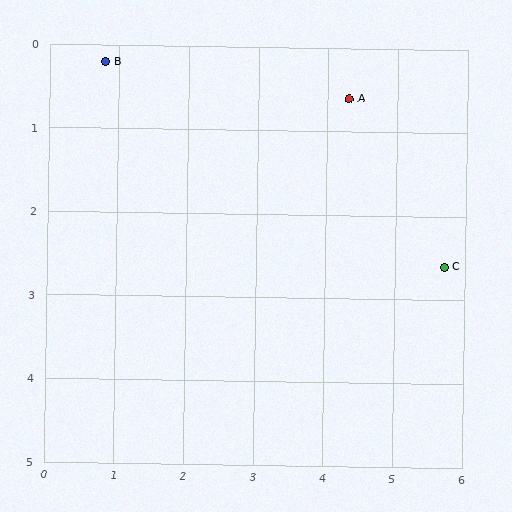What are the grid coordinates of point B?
Point B is at approximately (0.8, 0.2).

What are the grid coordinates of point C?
Point C is at approximately (5.7, 2.6).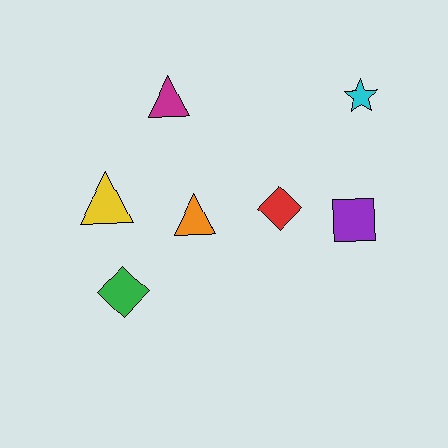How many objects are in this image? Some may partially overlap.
There are 7 objects.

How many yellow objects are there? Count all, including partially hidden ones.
There is 1 yellow object.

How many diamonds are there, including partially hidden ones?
There are 2 diamonds.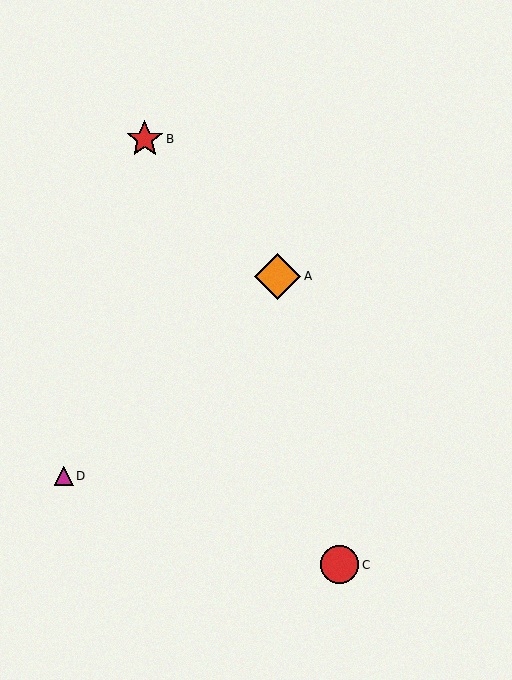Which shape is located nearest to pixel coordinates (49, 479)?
The magenta triangle (labeled D) at (64, 476) is nearest to that location.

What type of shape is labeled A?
Shape A is an orange diamond.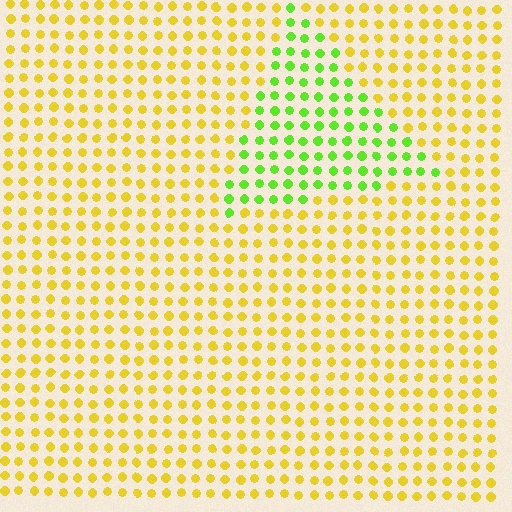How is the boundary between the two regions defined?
The boundary is defined purely by a slight shift in hue (about 51 degrees). Spacing, size, and orientation are identical on both sides.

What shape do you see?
I see a triangle.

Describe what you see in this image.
The image is filled with small yellow elements in a uniform arrangement. A triangle-shaped region is visible where the elements are tinted to a slightly different hue, forming a subtle color boundary.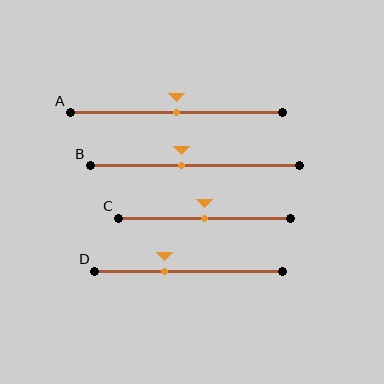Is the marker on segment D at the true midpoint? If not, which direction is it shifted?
No, the marker on segment D is shifted to the left by about 13% of the segment length.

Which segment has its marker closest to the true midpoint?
Segment A has its marker closest to the true midpoint.